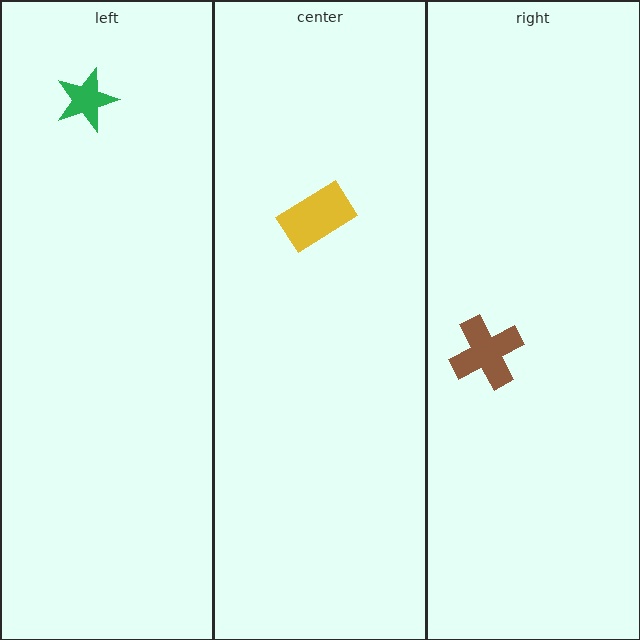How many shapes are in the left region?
1.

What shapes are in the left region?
The green star.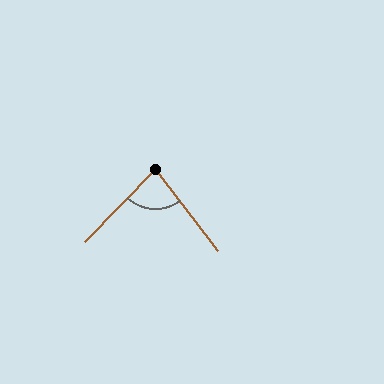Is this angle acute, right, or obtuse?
It is acute.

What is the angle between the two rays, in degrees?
Approximately 81 degrees.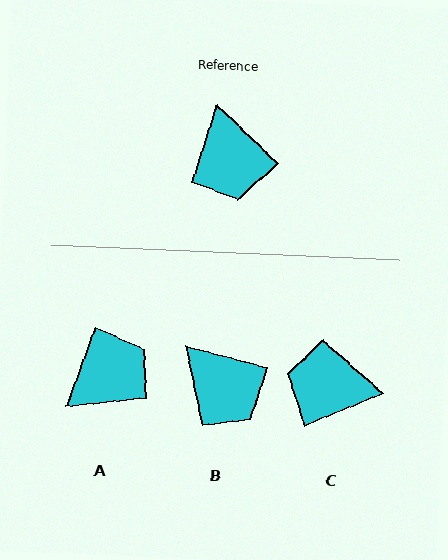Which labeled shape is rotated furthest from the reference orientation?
A, about 114 degrees away.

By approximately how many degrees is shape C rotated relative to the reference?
Approximately 114 degrees clockwise.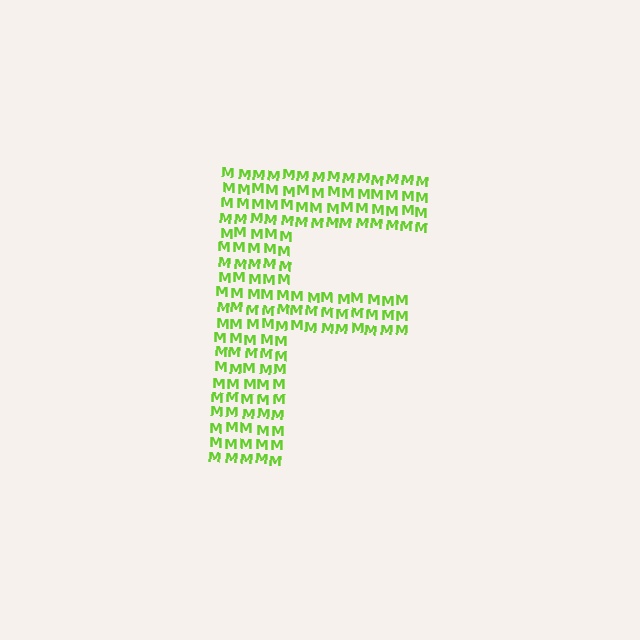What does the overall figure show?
The overall figure shows the letter F.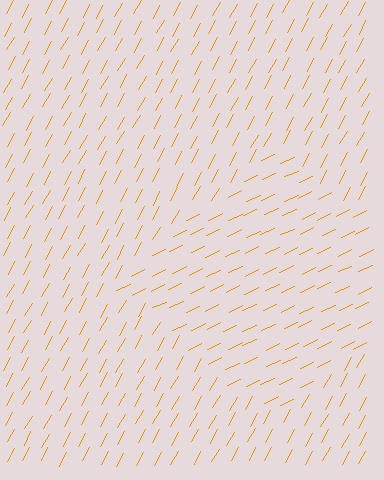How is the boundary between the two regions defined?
The boundary is defined purely by a change in line orientation (approximately 36 degrees difference). All lines are the same color and thickness.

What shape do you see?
I see a diamond.